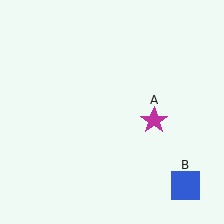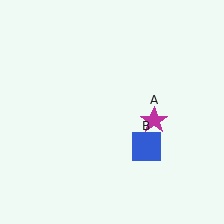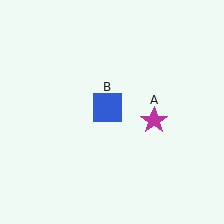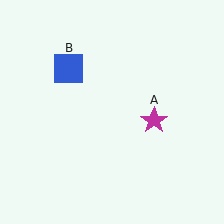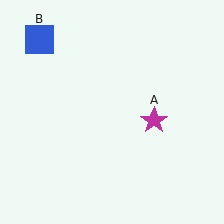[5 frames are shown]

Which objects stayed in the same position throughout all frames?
Magenta star (object A) remained stationary.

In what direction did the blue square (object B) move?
The blue square (object B) moved up and to the left.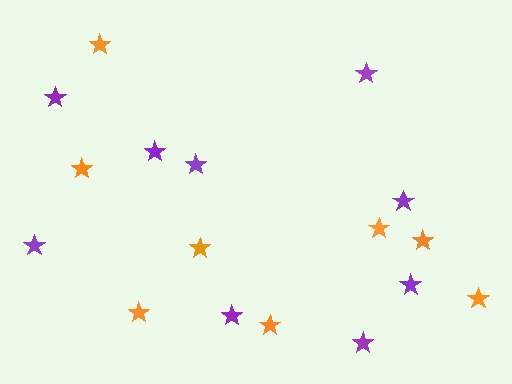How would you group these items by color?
There are 2 groups: one group of orange stars (8) and one group of purple stars (9).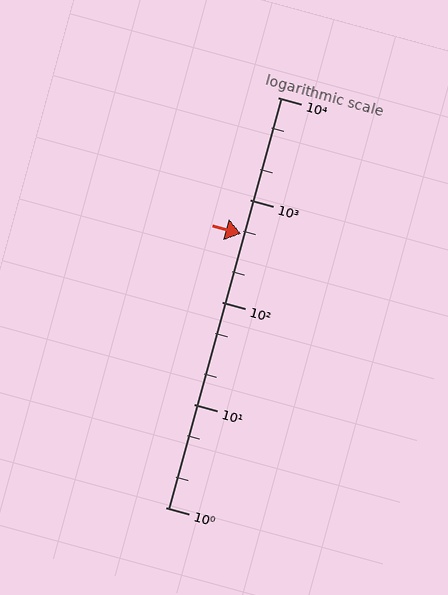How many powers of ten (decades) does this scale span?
The scale spans 4 decades, from 1 to 10000.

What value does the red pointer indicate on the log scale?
The pointer indicates approximately 470.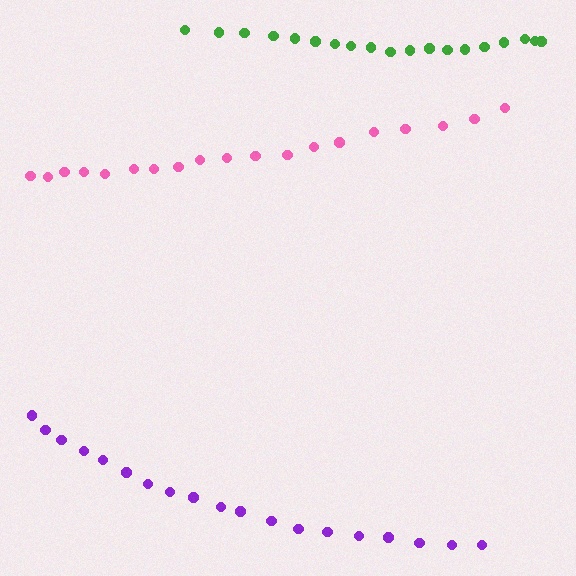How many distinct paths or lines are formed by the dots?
There are 3 distinct paths.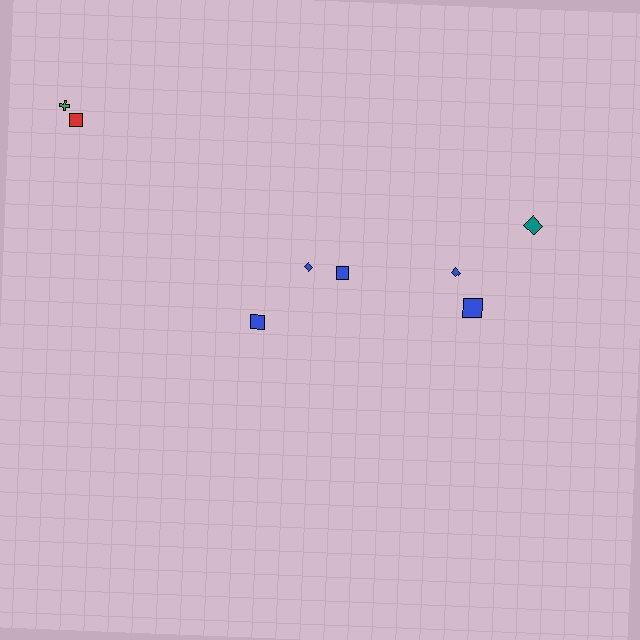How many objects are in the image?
There are 8 objects.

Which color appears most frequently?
Blue, with 5 objects.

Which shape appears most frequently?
Square, with 4 objects.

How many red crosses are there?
There are no red crosses.